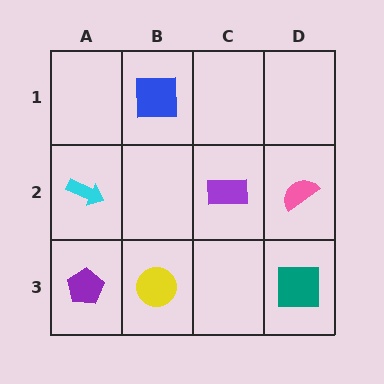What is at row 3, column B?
A yellow circle.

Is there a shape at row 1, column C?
No, that cell is empty.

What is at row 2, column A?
A cyan arrow.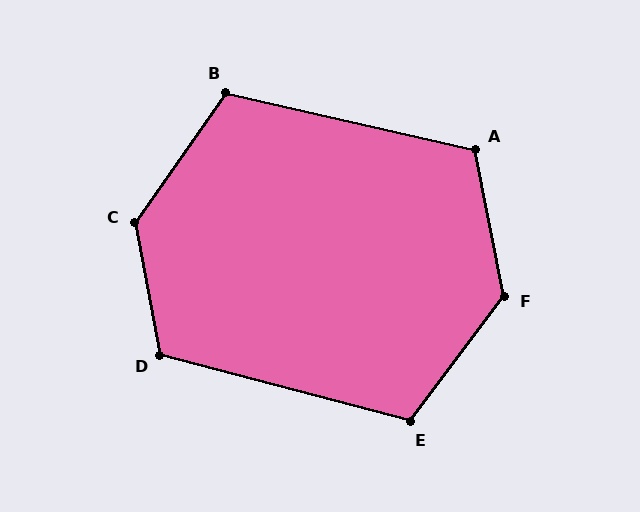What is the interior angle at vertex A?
Approximately 114 degrees (obtuse).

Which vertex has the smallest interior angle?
E, at approximately 112 degrees.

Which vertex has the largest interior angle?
C, at approximately 134 degrees.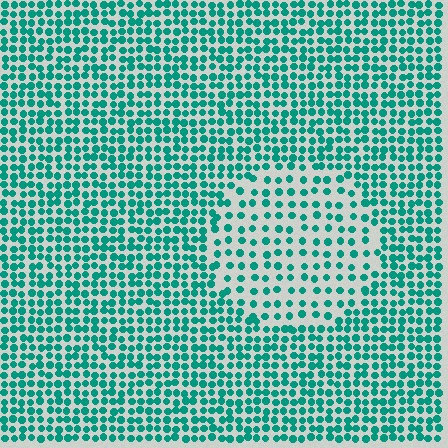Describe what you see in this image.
The image contains small teal elements arranged at two different densities. A circle-shaped region is visible where the elements are less densely packed than the surrounding area.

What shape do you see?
I see a circle.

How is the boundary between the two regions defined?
The boundary is defined by a change in element density (approximately 1.9x ratio). All elements are the same color, size, and shape.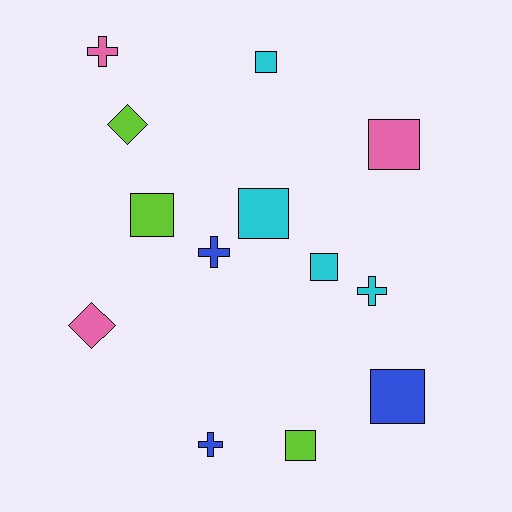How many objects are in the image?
There are 13 objects.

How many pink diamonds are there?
There is 1 pink diamond.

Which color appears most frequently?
Cyan, with 4 objects.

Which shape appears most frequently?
Square, with 7 objects.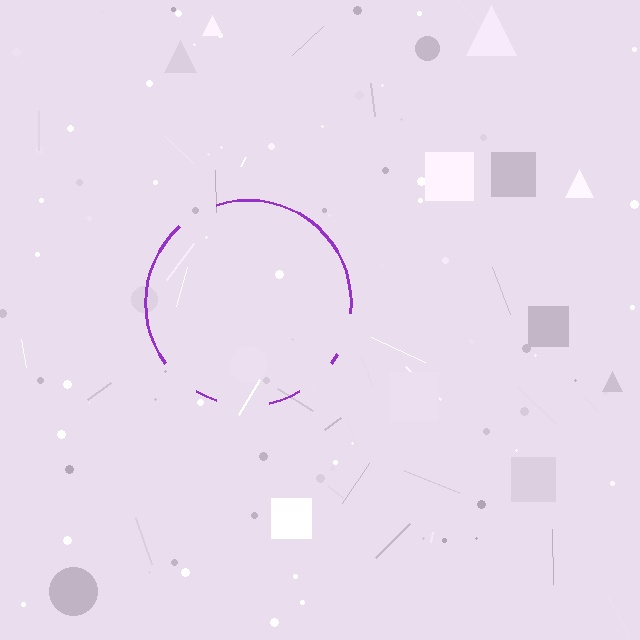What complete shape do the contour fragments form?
The contour fragments form a circle.